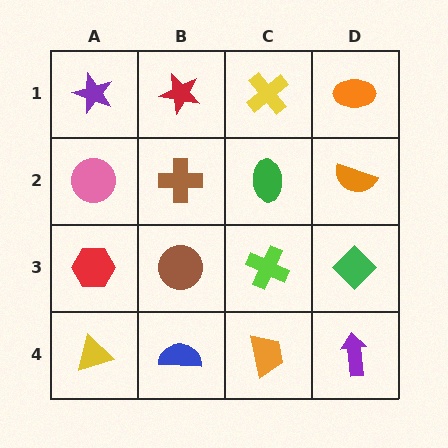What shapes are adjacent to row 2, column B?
A red star (row 1, column B), a brown circle (row 3, column B), a pink circle (row 2, column A), a green ellipse (row 2, column C).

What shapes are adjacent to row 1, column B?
A brown cross (row 2, column B), a purple star (row 1, column A), a yellow cross (row 1, column C).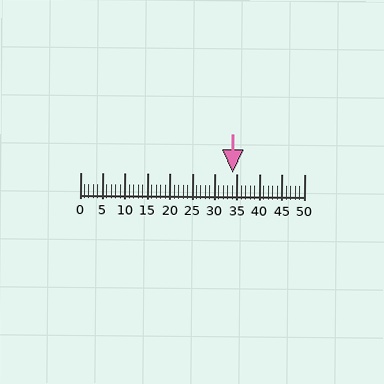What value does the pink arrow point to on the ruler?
The pink arrow points to approximately 34.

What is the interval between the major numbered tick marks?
The major tick marks are spaced 5 units apart.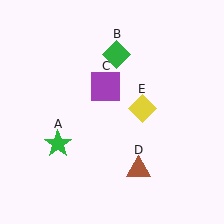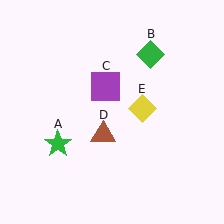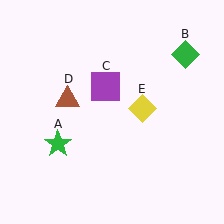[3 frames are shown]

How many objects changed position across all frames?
2 objects changed position: green diamond (object B), brown triangle (object D).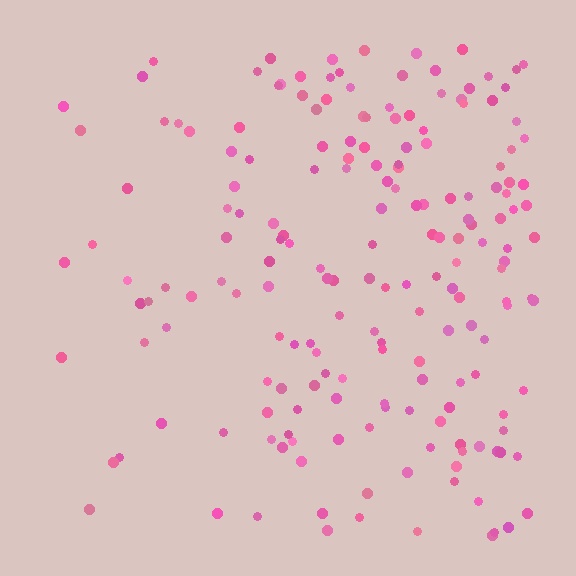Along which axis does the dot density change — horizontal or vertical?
Horizontal.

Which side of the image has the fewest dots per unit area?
The left.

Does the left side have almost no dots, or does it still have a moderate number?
Still a moderate number, just noticeably fewer than the right.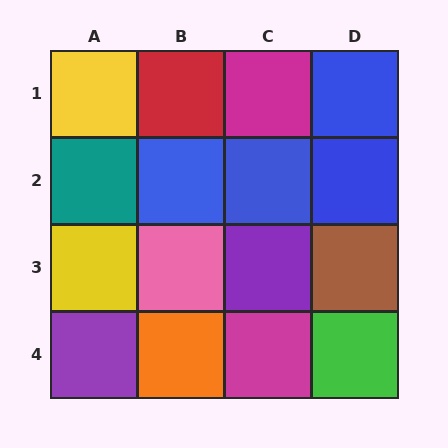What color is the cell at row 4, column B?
Orange.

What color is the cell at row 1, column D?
Blue.